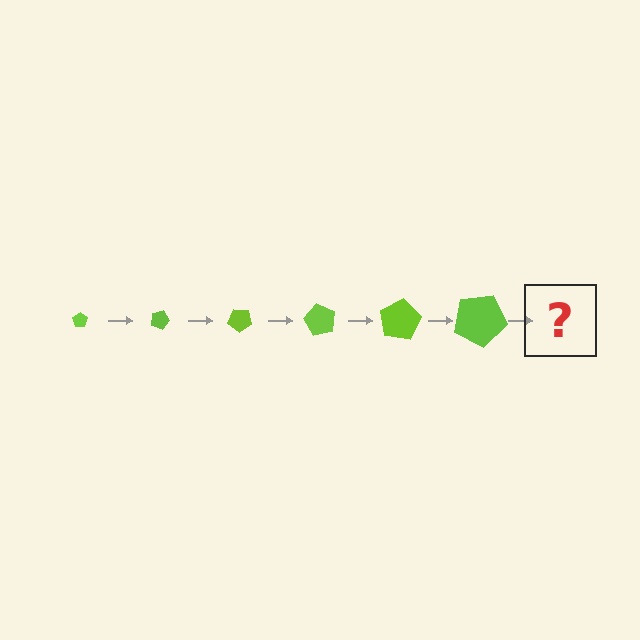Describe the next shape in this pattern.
It should be a pentagon, larger than the previous one and rotated 120 degrees from the start.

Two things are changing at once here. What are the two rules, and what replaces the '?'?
The two rules are that the pentagon grows larger each step and it rotates 20 degrees each step. The '?' should be a pentagon, larger than the previous one and rotated 120 degrees from the start.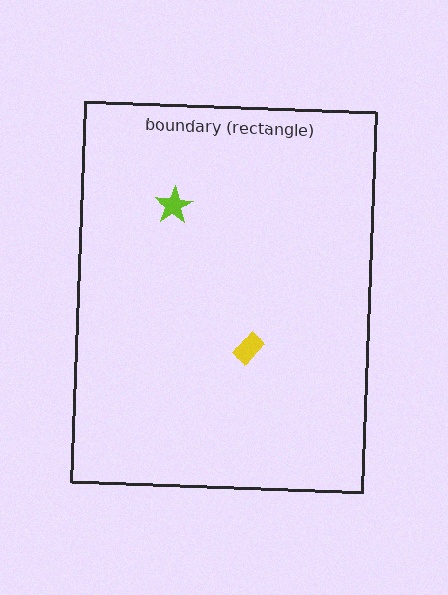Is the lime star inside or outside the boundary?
Inside.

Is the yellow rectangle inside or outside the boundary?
Inside.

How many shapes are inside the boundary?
2 inside, 0 outside.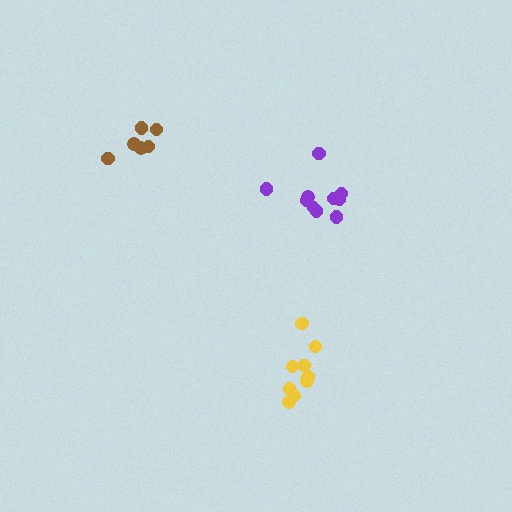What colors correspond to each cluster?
The clusters are colored: purple, brown, yellow.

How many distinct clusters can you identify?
There are 3 distinct clusters.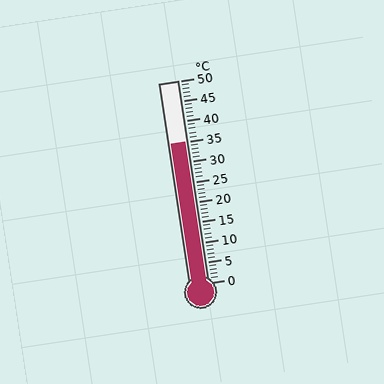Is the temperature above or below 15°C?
The temperature is above 15°C.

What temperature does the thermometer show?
The thermometer shows approximately 35°C.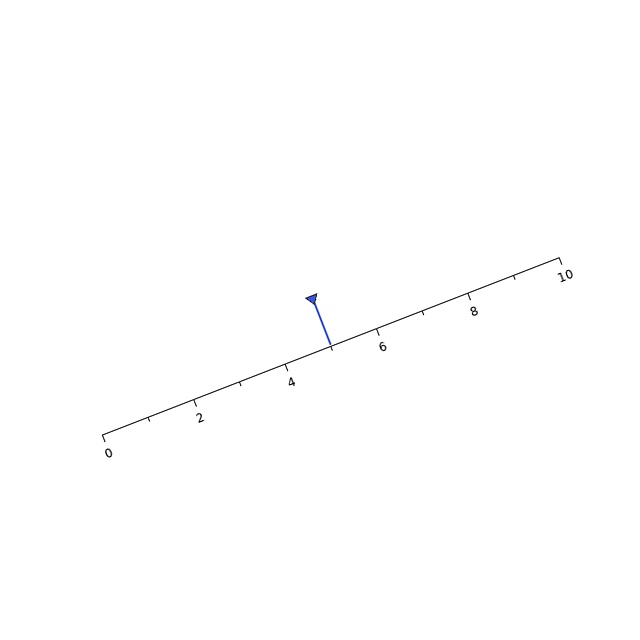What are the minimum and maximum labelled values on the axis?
The axis runs from 0 to 10.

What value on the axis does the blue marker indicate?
The marker indicates approximately 5.